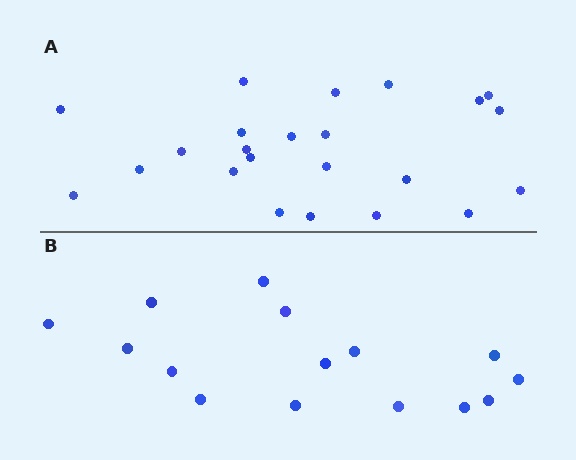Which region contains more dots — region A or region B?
Region A (the top region) has more dots.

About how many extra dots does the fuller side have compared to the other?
Region A has roughly 8 or so more dots than region B.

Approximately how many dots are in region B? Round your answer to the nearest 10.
About 20 dots. (The exact count is 15, which rounds to 20.)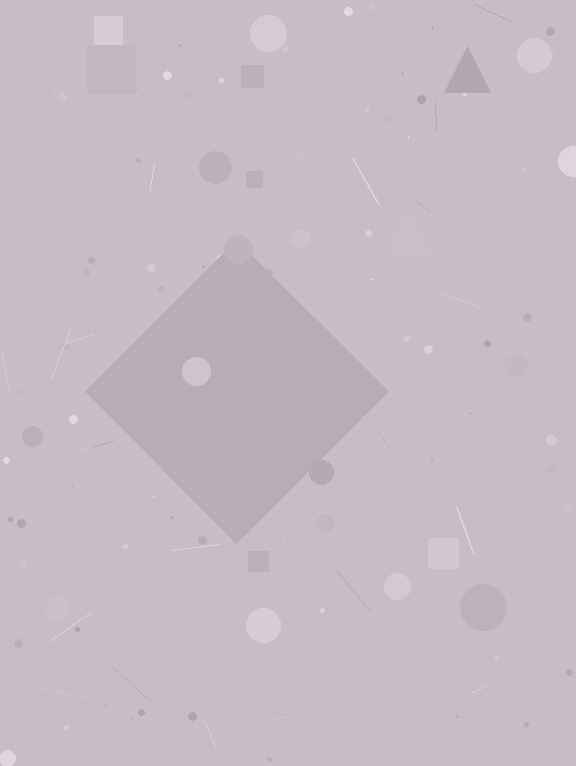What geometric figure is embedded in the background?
A diamond is embedded in the background.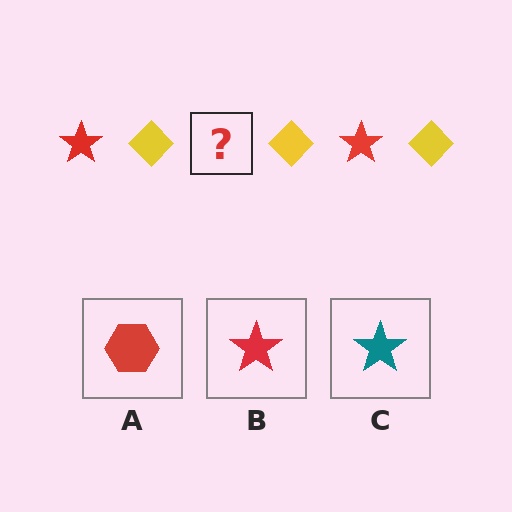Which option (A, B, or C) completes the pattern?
B.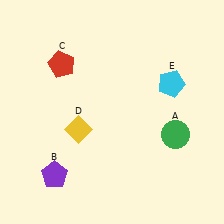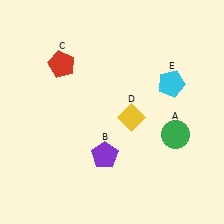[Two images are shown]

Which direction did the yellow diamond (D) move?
The yellow diamond (D) moved right.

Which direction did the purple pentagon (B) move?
The purple pentagon (B) moved right.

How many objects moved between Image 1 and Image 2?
2 objects moved between the two images.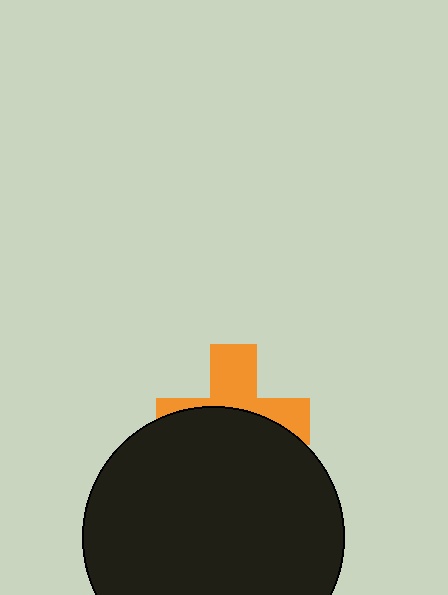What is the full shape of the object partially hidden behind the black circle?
The partially hidden object is an orange cross.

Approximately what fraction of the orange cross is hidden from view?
Roughly 57% of the orange cross is hidden behind the black circle.